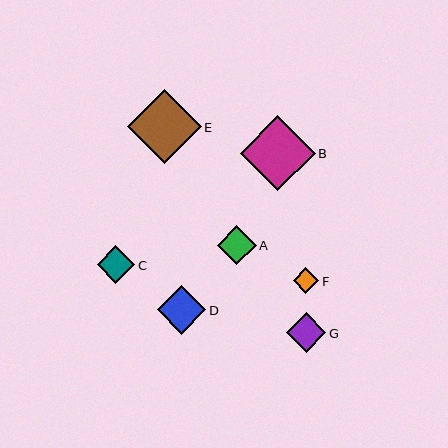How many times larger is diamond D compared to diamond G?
Diamond D is approximately 1.2 times the size of diamond G.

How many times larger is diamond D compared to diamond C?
Diamond D is approximately 1.3 times the size of diamond C.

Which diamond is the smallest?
Diamond F is the smallest with a size of approximately 25 pixels.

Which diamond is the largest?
Diamond B is the largest with a size of approximately 75 pixels.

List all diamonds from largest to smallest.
From largest to smallest: B, E, D, G, A, C, F.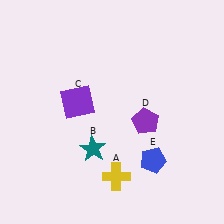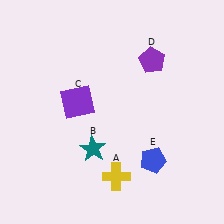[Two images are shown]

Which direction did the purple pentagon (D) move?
The purple pentagon (D) moved up.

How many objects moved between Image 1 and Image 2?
1 object moved between the two images.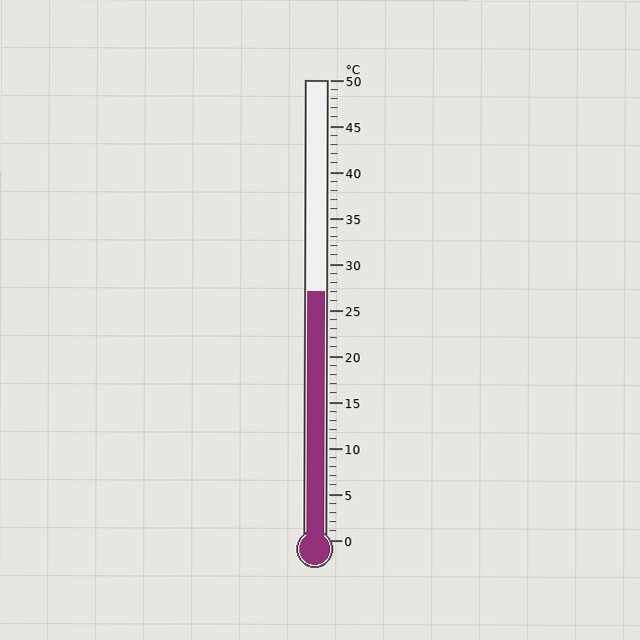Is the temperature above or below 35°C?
The temperature is below 35°C.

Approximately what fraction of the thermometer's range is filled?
The thermometer is filled to approximately 55% of its range.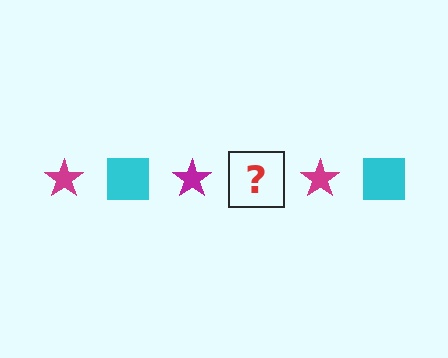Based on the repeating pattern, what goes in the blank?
The blank should be a cyan square.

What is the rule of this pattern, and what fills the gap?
The rule is that the pattern alternates between magenta star and cyan square. The gap should be filled with a cyan square.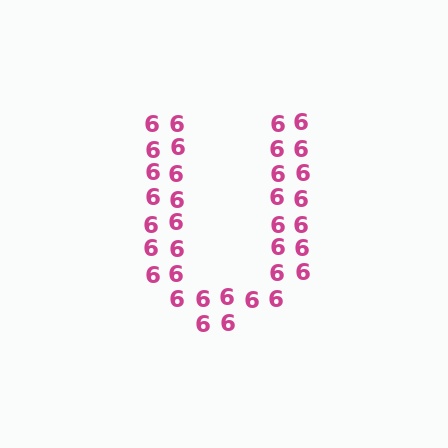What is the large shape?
The large shape is the letter U.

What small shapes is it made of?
It is made of small digit 6's.